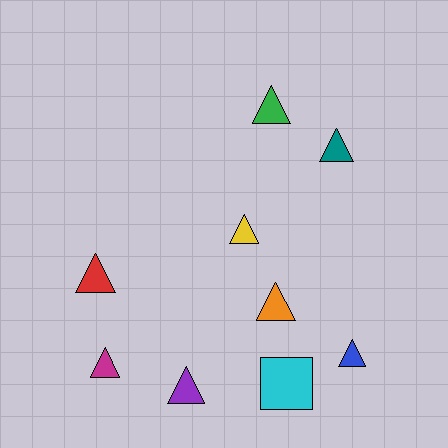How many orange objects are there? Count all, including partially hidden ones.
There is 1 orange object.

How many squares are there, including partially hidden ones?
There is 1 square.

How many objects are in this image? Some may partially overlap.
There are 9 objects.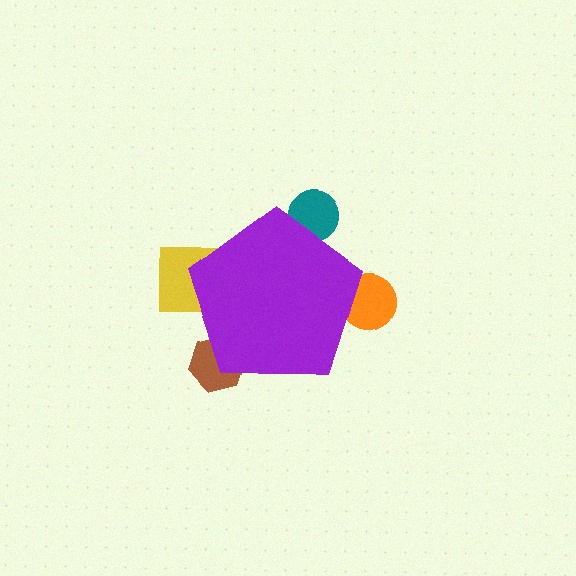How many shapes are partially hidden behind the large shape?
4 shapes are partially hidden.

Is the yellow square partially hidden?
Yes, the yellow square is partially hidden behind the purple pentagon.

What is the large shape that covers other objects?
A purple pentagon.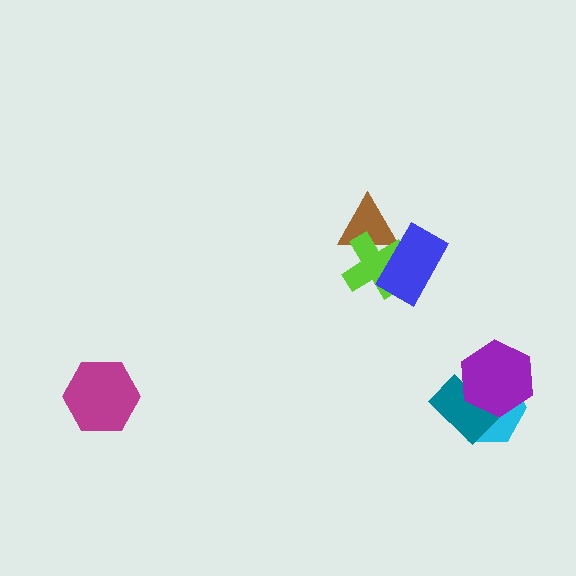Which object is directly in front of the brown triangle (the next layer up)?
The lime cross is directly in front of the brown triangle.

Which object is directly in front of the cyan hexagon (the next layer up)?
The teal rectangle is directly in front of the cyan hexagon.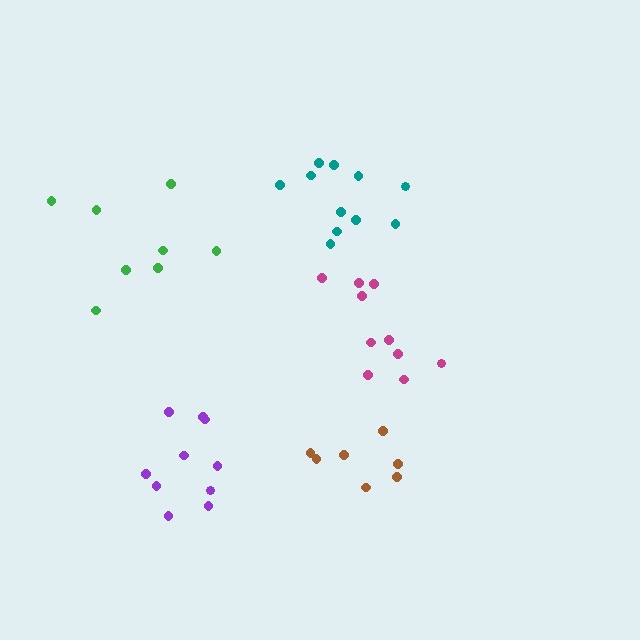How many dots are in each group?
Group 1: 11 dots, Group 2: 10 dots, Group 3: 8 dots, Group 4: 7 dots, Group 5: 10 dots (46 total).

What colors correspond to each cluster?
The clusters are colored: teal, magenta, green, brown, purple.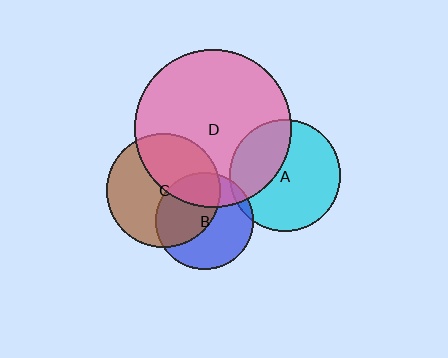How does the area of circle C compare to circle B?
Approximately 1.4 times.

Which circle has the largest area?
Circle D (pink).